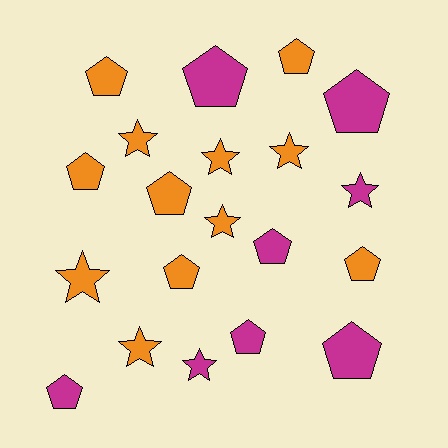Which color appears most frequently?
Orange, with 12 objects.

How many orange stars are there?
There are 6 orange stars.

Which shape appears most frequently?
Pentagon, with 12 objects.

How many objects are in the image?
There are 20 objects.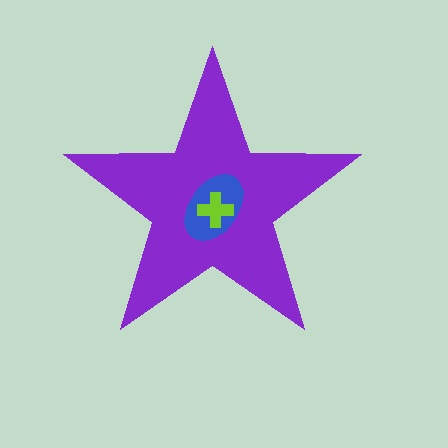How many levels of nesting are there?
3.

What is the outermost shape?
The purple star.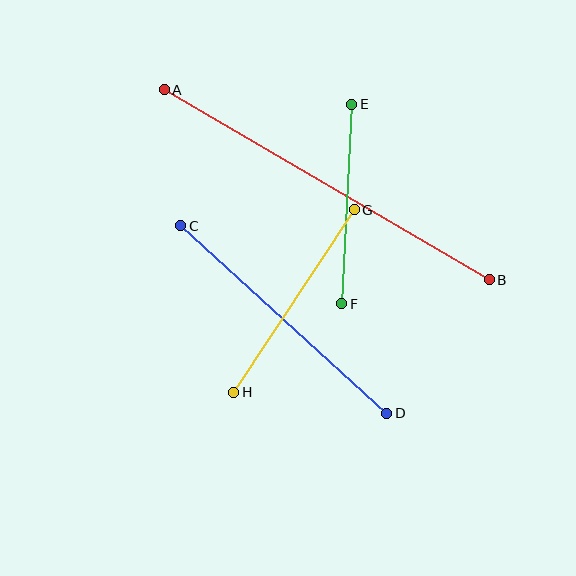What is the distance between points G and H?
The distance is approximately 219 pixels.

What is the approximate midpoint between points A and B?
The midpoint is at approximately (327, 185) pixels.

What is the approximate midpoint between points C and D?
The midpoint is at approximately (284, 319) pixels.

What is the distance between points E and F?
The distance is approximately 200 pixels.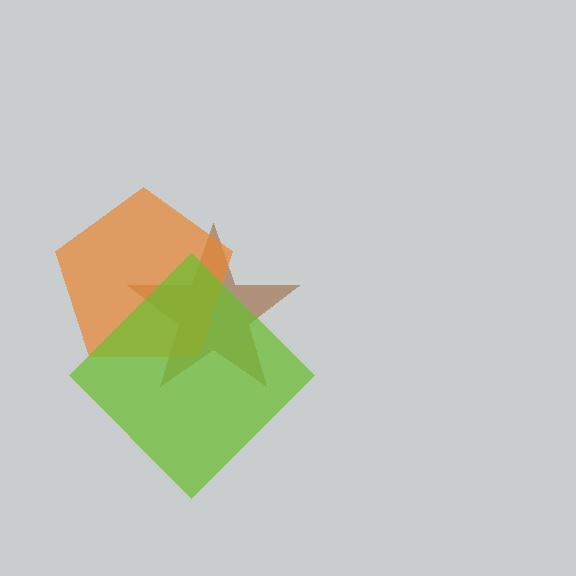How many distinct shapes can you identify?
There are 3 distinct shapes: a brown star, an orange pentagon, a lime diamond.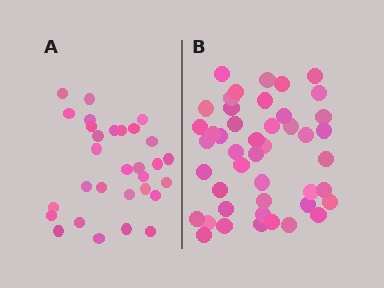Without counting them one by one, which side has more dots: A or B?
Region B (the right region) has more dots.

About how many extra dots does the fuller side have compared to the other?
Region B has approximately 15 more dots than region A.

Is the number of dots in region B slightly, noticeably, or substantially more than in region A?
Region B has substantially more. The ratio is roughly 1.5 to 1.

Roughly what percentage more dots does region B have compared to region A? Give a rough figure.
About 50% more.